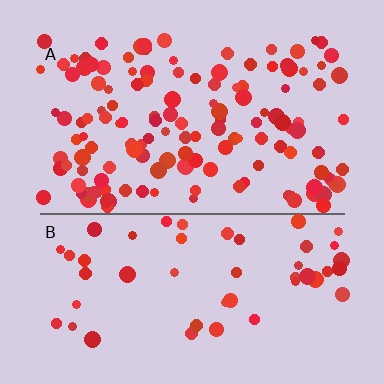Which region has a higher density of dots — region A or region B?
A (the top).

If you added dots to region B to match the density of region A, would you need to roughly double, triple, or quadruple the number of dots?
Approximately triple.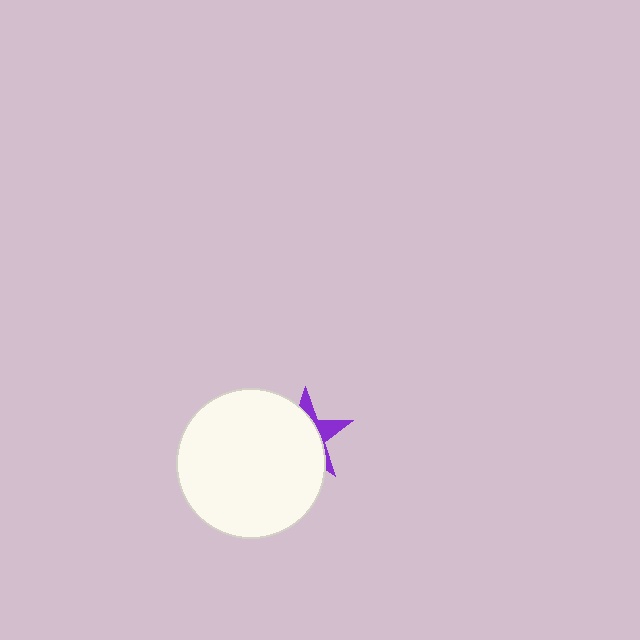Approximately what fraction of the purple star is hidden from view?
Roughly 70% of the purple star is hidden behind the white circle.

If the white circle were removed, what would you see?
You would see the complete purple star.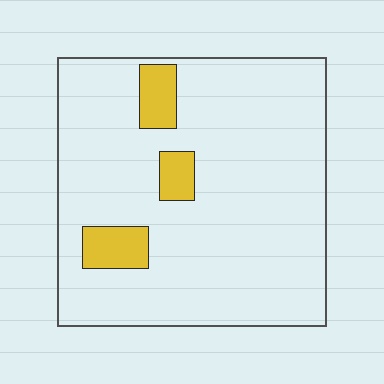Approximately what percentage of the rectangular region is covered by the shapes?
Approximately 10%.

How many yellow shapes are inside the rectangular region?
3.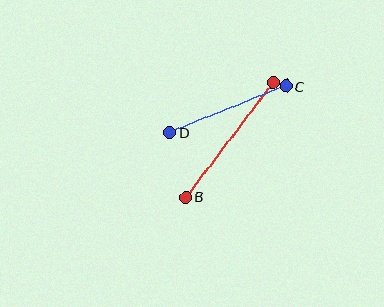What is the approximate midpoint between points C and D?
The midpoint is at approximately (228, 109) pixels.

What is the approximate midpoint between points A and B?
The midpoint is at approximately (230, 140) pixels.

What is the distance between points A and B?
The distance is approximately 144 pixels.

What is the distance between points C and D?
The distance is approximately 125 pixels.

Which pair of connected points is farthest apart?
Points A and B are farthest apart.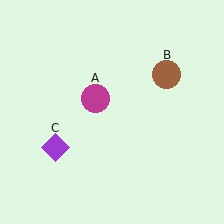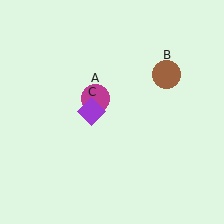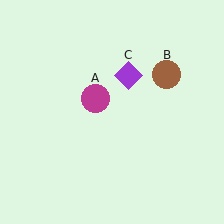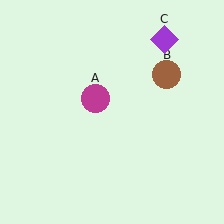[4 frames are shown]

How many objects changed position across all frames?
1 object changed position: purple diamond (object C).